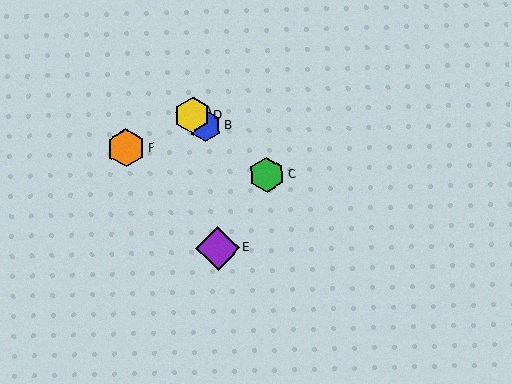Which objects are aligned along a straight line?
Objects A, B, C, D are aligned along a straight line.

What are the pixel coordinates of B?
Object B is at (205, 125).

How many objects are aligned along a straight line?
4 objects (A, B, C, D) are aligned along a straight line.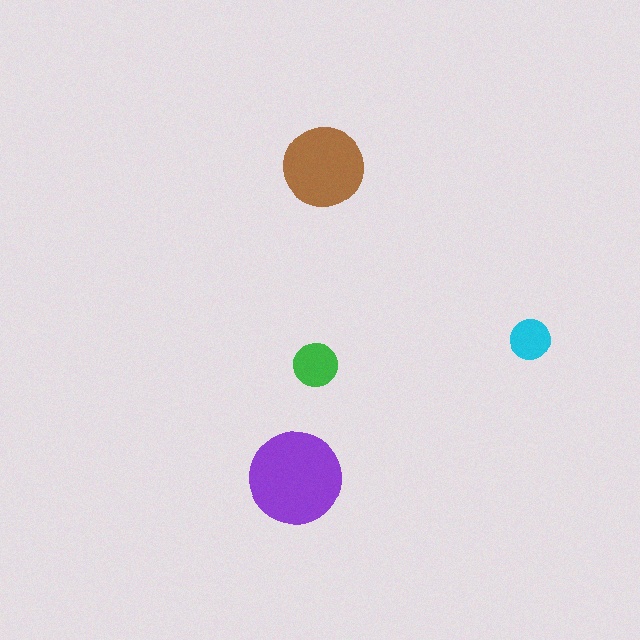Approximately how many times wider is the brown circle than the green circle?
About 2 times wider.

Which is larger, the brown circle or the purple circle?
The purple one.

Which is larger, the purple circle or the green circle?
The purple one.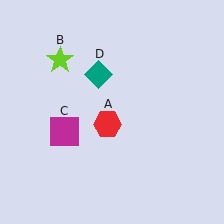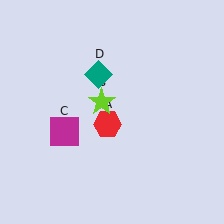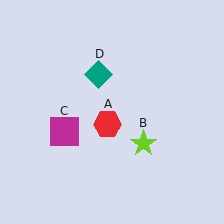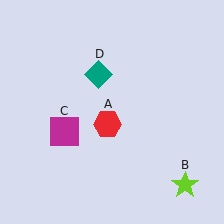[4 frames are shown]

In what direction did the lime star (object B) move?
The lime star (object B) moved down and to the right.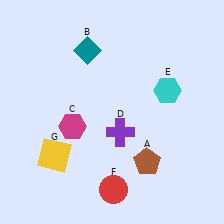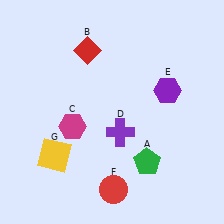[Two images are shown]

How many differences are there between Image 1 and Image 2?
There are 3 differences between the two images.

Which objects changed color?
A changed from brown to green. B changed from teal to red. E changed from cyan to purple.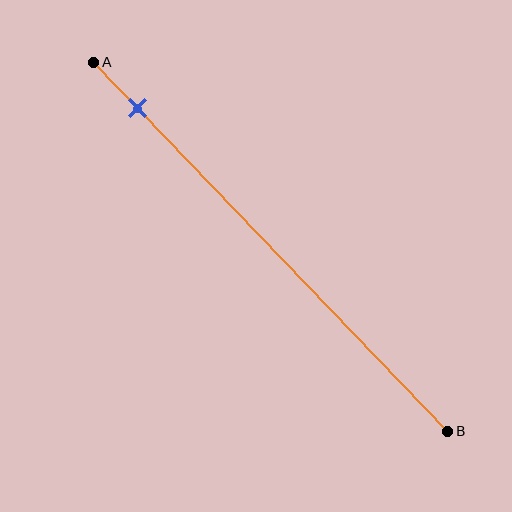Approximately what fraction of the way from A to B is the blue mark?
The blue mark is approximately 15% of the way from A to B.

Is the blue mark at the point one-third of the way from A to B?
No, the mark is at about 15% from A, not at the 33% one-third point.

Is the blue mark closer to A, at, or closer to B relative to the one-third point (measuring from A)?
The blue mark is closer to point A than the one-third point of segment AB.